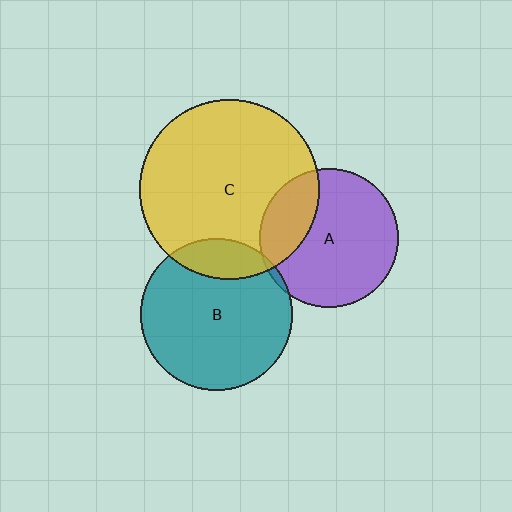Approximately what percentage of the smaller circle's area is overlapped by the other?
Approximately 5%.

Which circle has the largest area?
Circle C (yellow).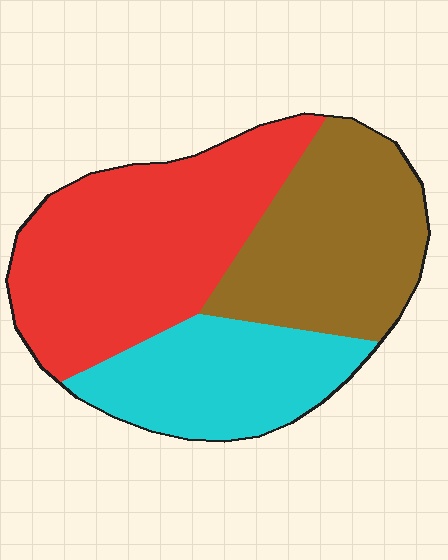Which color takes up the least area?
Cyan, at roughly 25%.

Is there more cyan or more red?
Red.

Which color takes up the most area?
Red, at roughly 45%.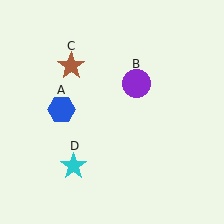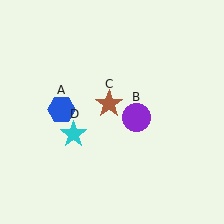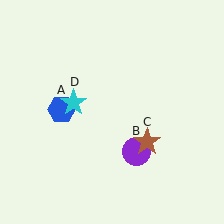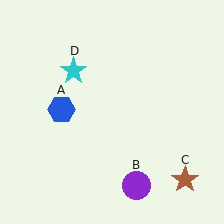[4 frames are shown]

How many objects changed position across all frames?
3 objects changed position: purple circle (object B), brown star (object C), cyan star (object D).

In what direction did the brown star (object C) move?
The brown star (object C) moved down and to the right.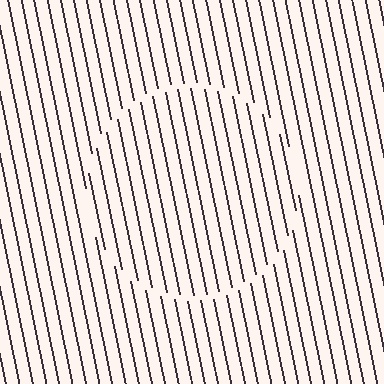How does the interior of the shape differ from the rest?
The interior of the shape contains the same grating, shifted by half a period — the contour is defined by the phase discontinuity where line-ends from the inner and outer gratings abut.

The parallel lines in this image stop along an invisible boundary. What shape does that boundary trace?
An illusory circle. The interior of the shape contains the same grating, shifted by half a period — the contour is defined by the phase discontinuity where line-ends from the inner and outer gratings abut.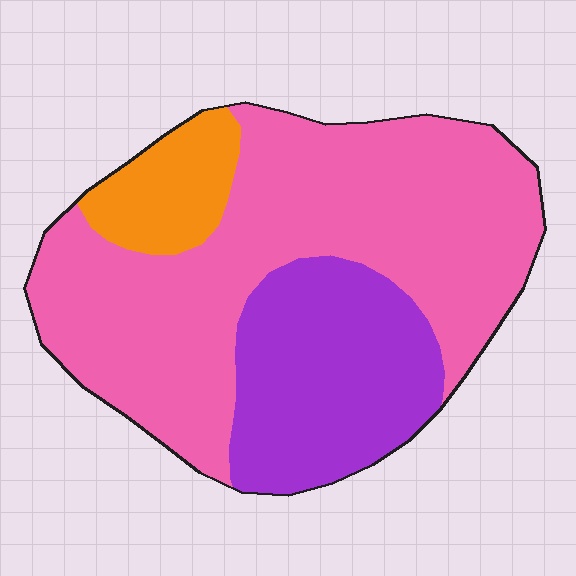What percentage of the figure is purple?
Purple takes up between a sixth and a third of the figure.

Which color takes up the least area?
Orange, at roughly 10%.